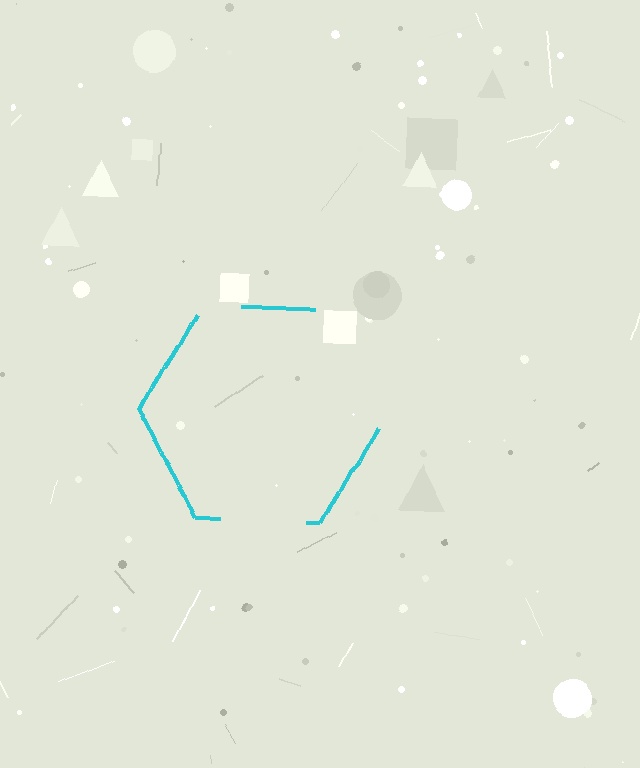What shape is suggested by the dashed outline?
The dashed outline suggests a hexagon.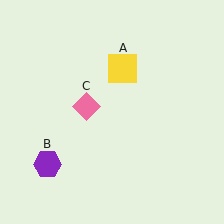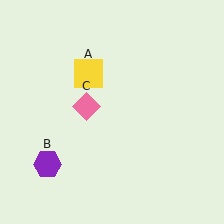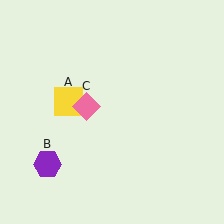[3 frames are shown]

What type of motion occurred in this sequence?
The yellow square (object A) rotated counterclockwise around the center of the scene.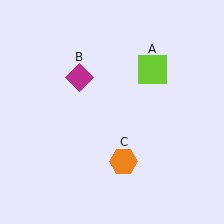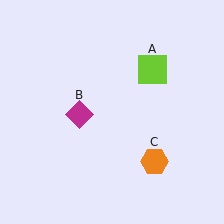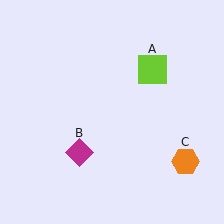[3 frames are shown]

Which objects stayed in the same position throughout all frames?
Lime square (object A) remained stationary.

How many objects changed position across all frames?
2 objects changed position: magenta diamond (object B), orange hexagon (object C).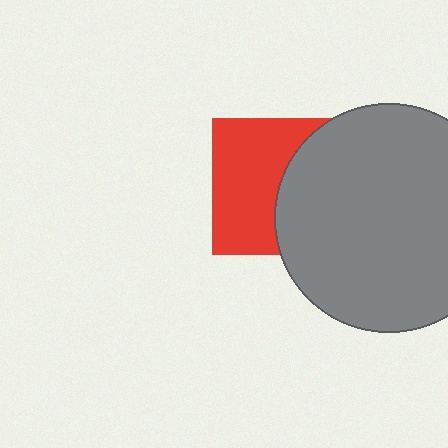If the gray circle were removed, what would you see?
You would see the complete red square.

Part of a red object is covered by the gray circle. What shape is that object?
It is a square.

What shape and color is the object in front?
The object in front is a gray circle.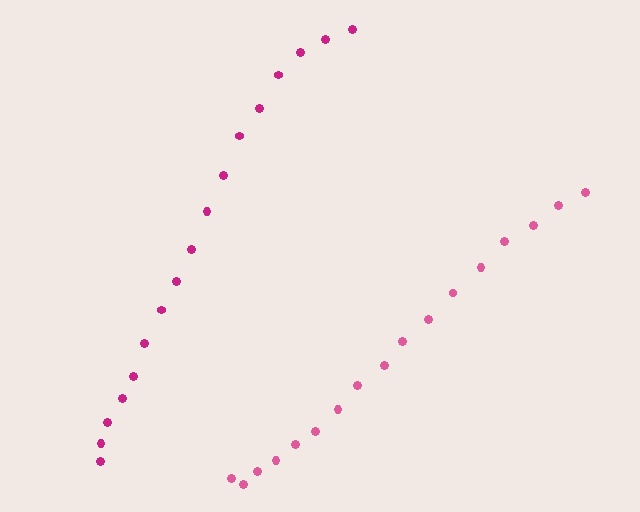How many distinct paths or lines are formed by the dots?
There are 2 distinct paths.